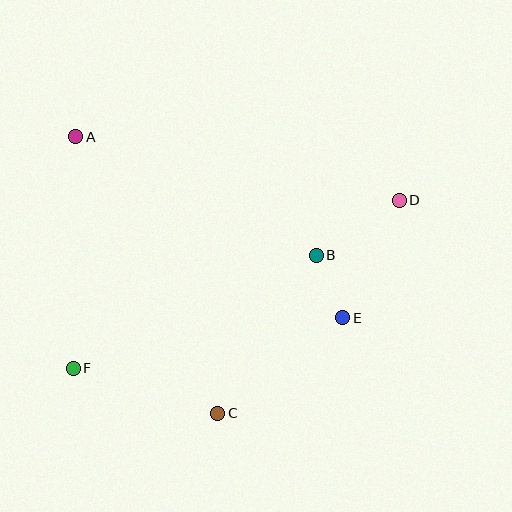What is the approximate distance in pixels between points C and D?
The distance between C and D is approximately 279 pixels.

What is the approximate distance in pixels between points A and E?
The distance between A and E is approximately 323 pixels.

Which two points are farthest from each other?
Points D and F are farthest from each other.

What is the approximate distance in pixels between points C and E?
The distance between C and E is approximately 157 pixels.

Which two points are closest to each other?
Points B and E are closest to each other.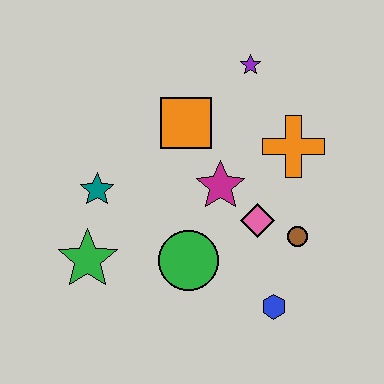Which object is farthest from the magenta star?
The green star is farthest from the magenta star.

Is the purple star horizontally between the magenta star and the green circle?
No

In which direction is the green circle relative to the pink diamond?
The green circle is to the left of the pink diamond.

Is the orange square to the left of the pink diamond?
Yes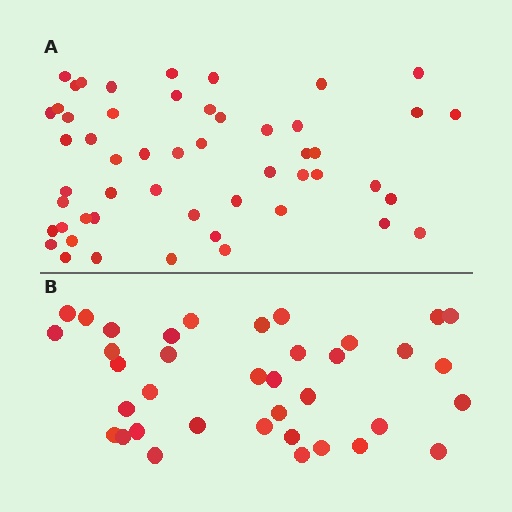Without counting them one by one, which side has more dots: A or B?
Region A (the top region) has more dots.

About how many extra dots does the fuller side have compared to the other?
Region A has approximately 15 more dots than region B.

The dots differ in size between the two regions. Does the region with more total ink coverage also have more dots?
No. Region B has more total ink coverage because its dots are larger, but region A actually contains more individual dots. Total area can be misleading — the number of items is what matters here.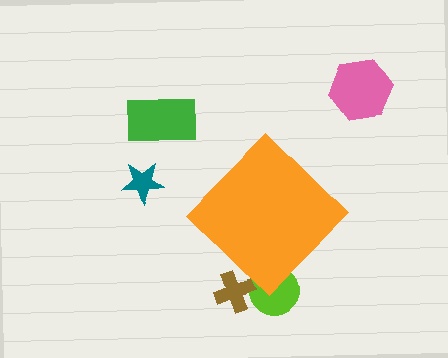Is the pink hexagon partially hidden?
No, the pink hexagon is fully visible.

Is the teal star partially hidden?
No, the teal star is fully visible.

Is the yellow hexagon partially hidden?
Yes, the yellow hexagon is partially hidden behind the orange diamond.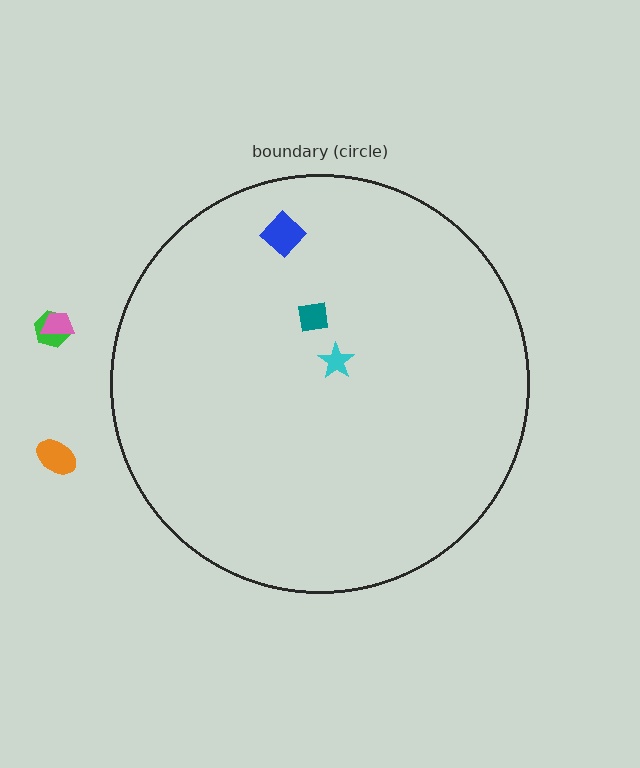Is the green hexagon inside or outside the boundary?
Outside.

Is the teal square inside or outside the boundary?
Inside.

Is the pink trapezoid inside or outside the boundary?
Outside.